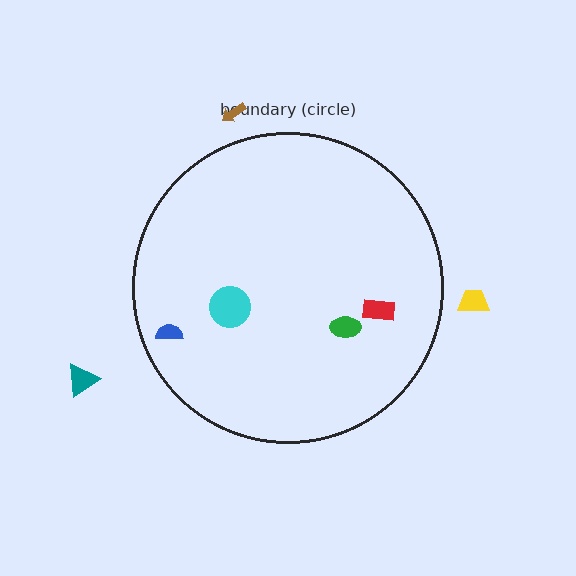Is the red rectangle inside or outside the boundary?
Inside.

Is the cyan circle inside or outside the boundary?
Inside.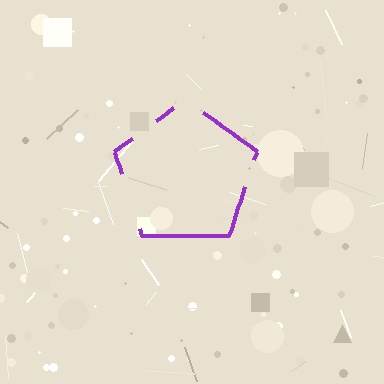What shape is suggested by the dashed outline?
The dashed outline suggests a pentagon.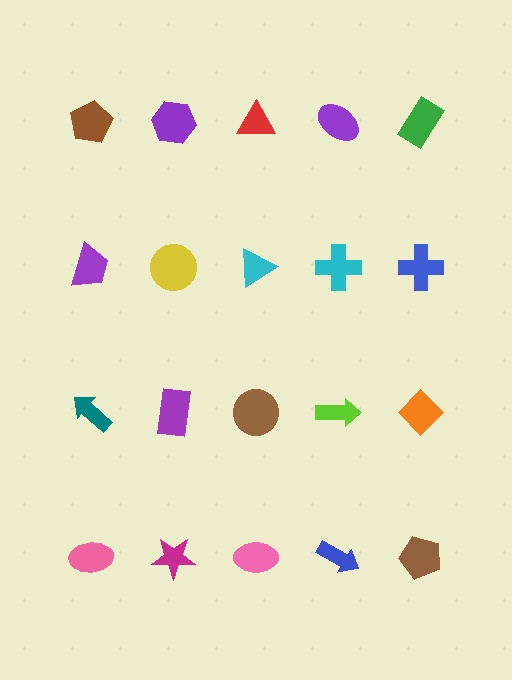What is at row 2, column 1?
A purple trapezoid.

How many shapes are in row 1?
5 shapes.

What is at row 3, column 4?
A lime arrow.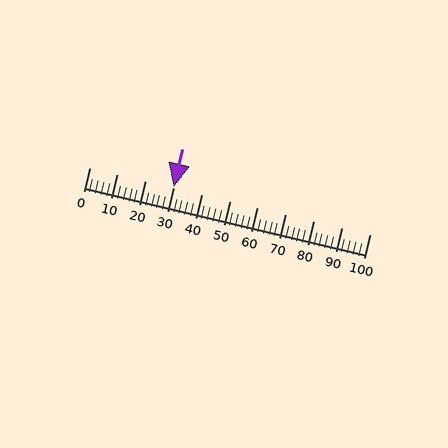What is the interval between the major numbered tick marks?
The major tick marks are spaced 10 units apart.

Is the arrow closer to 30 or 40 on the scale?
The arrow is closer to 30.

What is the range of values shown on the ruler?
The ruler shows values from 0 to 100.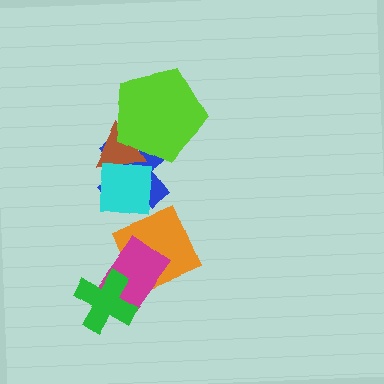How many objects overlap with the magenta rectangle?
2 objects overlap with the magenta rectangle.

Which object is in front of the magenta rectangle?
The green cross is in front of the magenta rectangle.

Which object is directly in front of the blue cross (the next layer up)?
The brown triangle is directly in front of the blue cross.